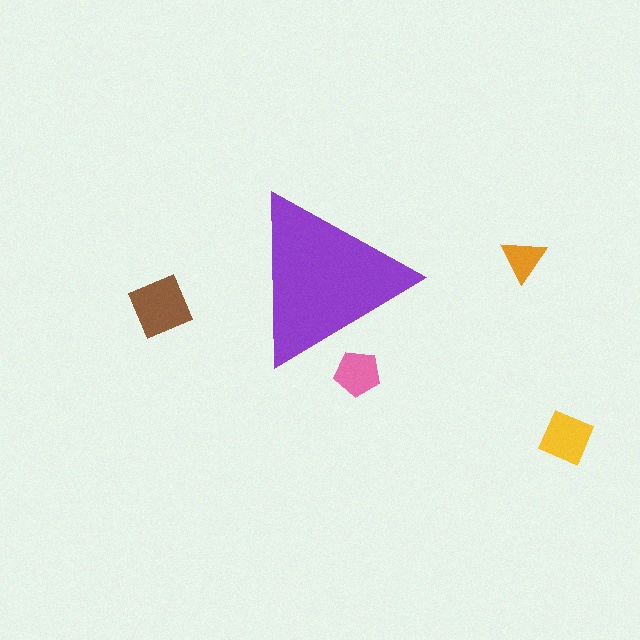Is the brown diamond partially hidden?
No, the brown diamond is fully visible.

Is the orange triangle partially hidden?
No, the orange triangle is fully visible.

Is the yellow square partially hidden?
No, the yellow square is fully visible.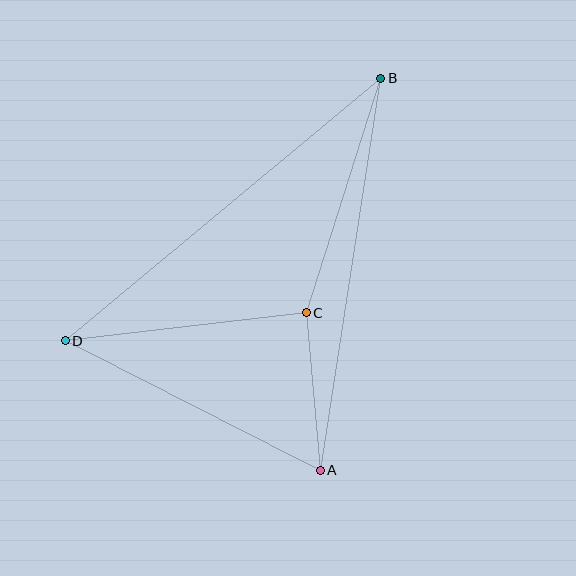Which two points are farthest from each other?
Points B and D are farthest from each other.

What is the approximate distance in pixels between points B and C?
The distance between B and C is approximately 246 pixels.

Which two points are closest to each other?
Points A and C are closest to each other.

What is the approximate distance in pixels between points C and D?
The distance between C and D is approximately 242 pixels.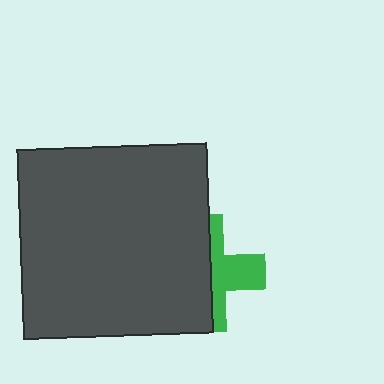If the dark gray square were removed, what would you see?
You would see the complete green cross.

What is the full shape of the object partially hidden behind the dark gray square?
The partially hidden object is a green cross.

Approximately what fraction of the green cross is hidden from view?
Roughly 59% of the green cross is hidden behind the dark gray square.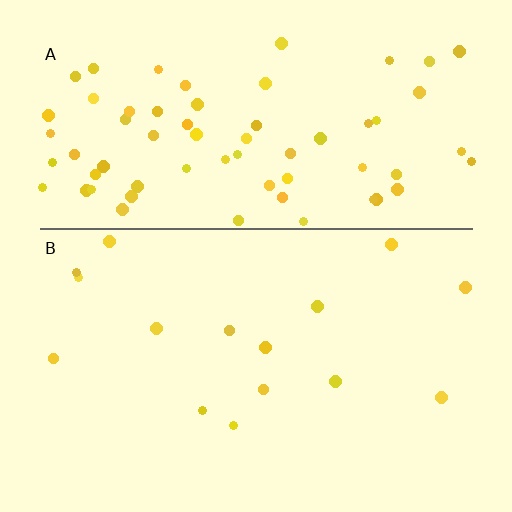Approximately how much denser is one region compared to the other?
Approximately 4.4× — region A over region B.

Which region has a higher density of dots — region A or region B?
A (the top).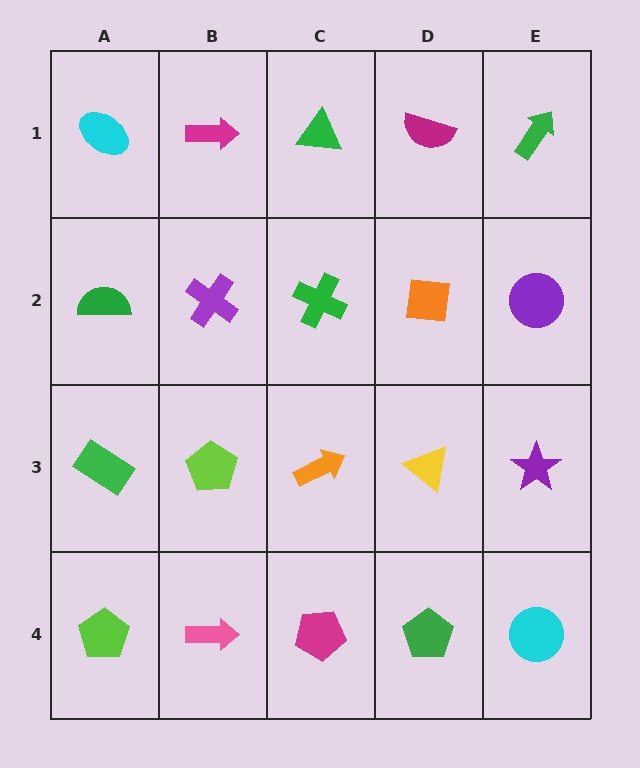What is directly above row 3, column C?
A green cross.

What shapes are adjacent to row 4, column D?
A yellow triangle (row 3, column D), a magenta pentagon (row 4, column C), a cyan circle (row 4, column E).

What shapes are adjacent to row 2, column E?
A green arrow (row 1, column E), a purple star (row 3, column E), an orange square (row 2, column D).